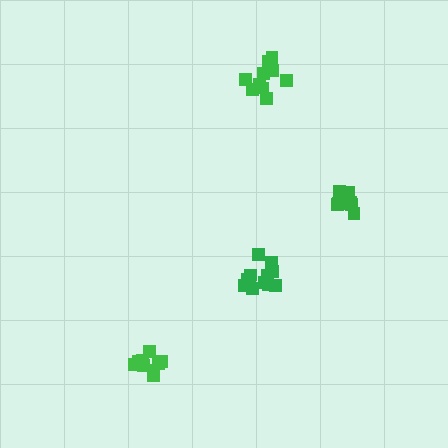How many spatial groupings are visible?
There are 4 spatial groupings.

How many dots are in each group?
Group 1: 9 dots, Group 2: 9 dots, Group 3: 10 dots, Group 4: 13 dots (41 total).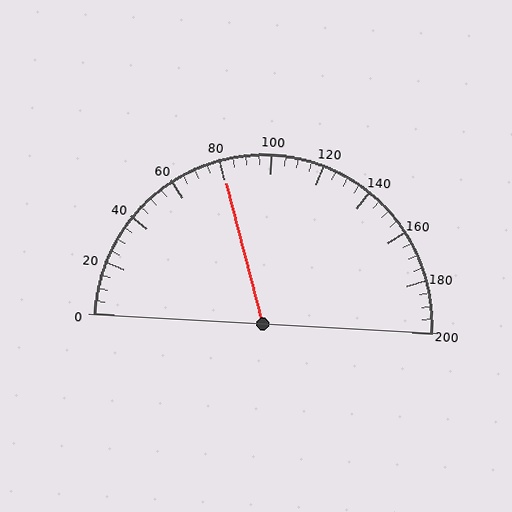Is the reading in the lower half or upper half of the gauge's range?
The reading is in the lower half of the range (0 to 200).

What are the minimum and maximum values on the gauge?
The gauge ranges from 0 to 200.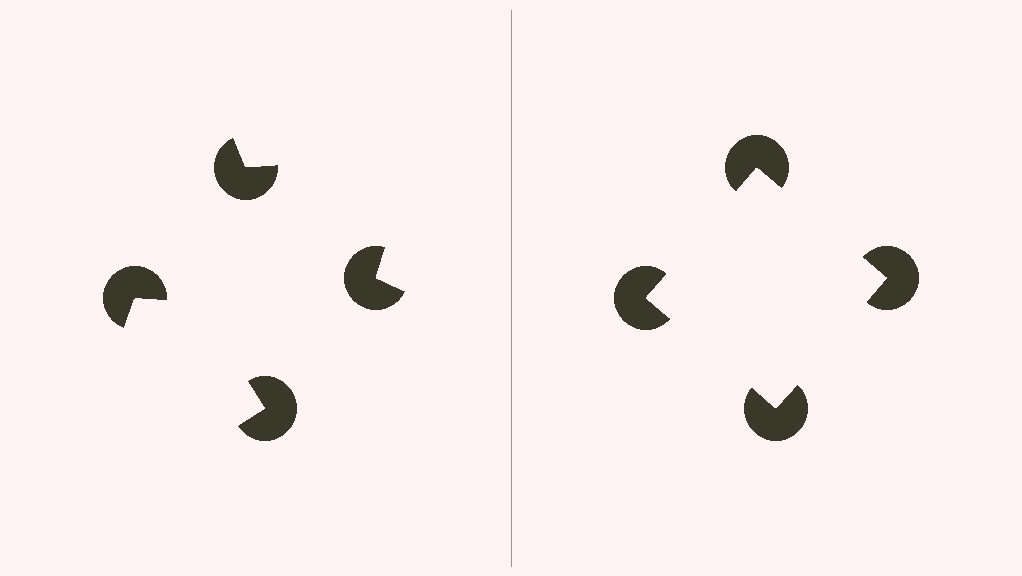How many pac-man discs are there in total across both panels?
8 — 4 on each side.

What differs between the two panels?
The pac-man discs are positioned identically on both sides; only the wedge orientations differ. On the right they align to a square; on the left they are misaligned.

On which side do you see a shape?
An illusory square appears on the right side. On the left side the wedge cuts are rotated, so no coherent shape forms.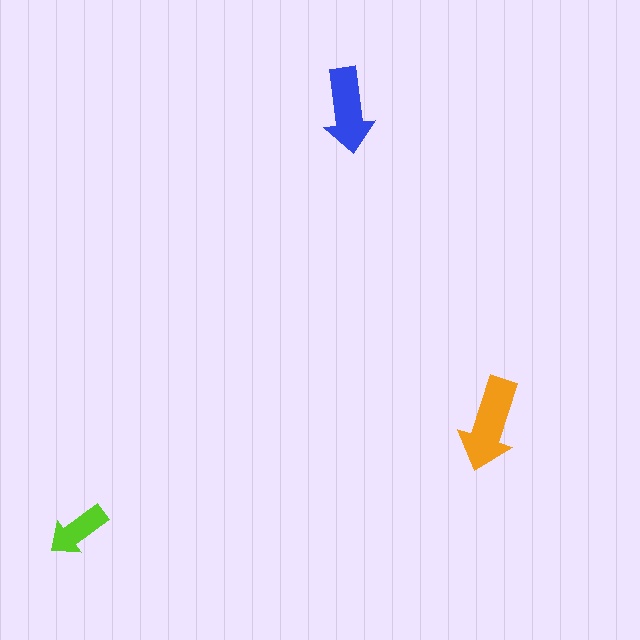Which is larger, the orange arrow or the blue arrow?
The orange one.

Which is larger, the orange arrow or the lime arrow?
The orange one.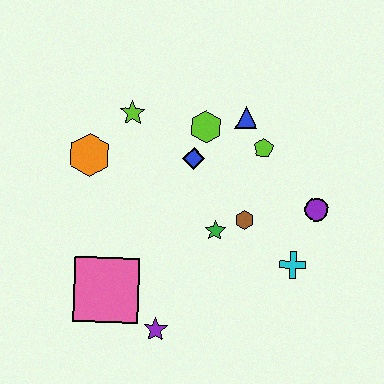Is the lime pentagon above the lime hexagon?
No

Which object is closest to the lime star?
The orange hexagon is closest to the lime star.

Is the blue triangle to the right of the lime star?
Yes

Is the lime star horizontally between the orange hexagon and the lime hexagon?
Yes